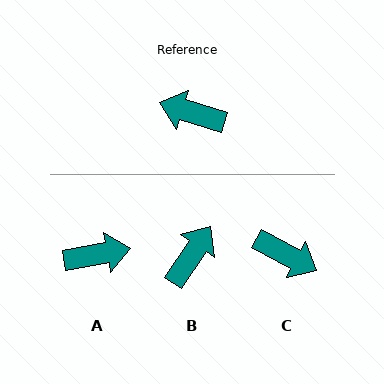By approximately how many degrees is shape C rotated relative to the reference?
Approximately 169 degrees counter-clockwise.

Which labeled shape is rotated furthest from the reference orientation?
C, about 169 degrees away.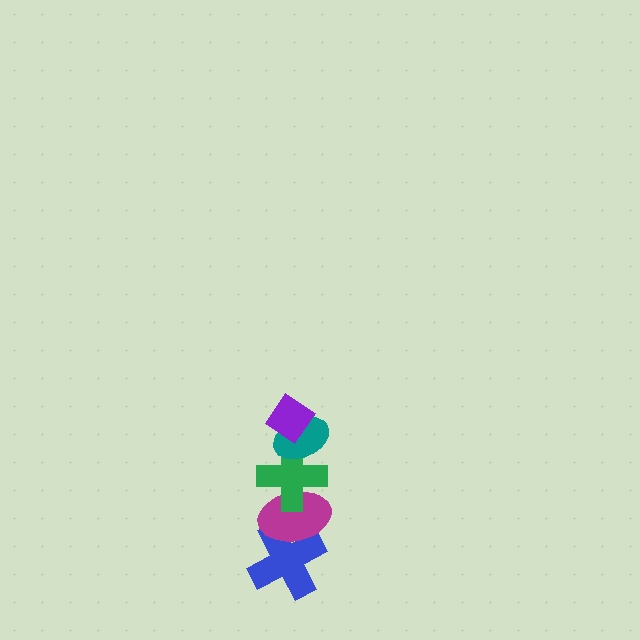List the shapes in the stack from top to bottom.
From top to bottom: the purple diamond, the teal ellipse, the green cross, the magenta ellipse, the blue cross.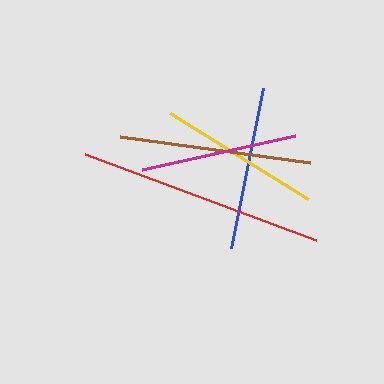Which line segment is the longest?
The red line is the longest at approximately 246 pixels.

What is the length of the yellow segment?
The yellow segment is approximately 162 pixels long.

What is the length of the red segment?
The red segment is approximately 246 pixels long.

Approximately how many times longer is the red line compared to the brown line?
The red line is approximately 1.3 times the length of the brown line.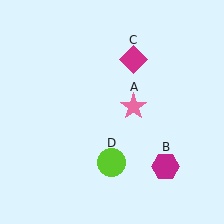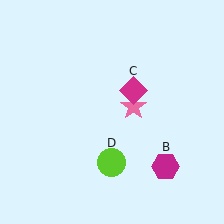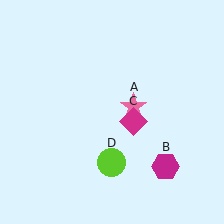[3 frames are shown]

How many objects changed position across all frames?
1 object changed position: magenta diamond (object C).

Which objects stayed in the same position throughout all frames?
Pink star (object A) and magenta hexagon (object B) and lime circle (object D) remained stationary.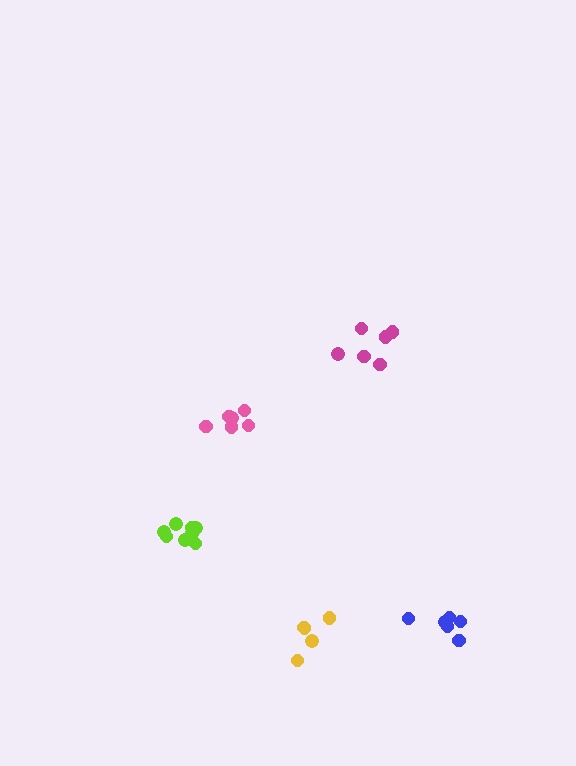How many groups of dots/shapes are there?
There are 5 groups.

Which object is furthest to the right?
The blue cluster is rightmost.